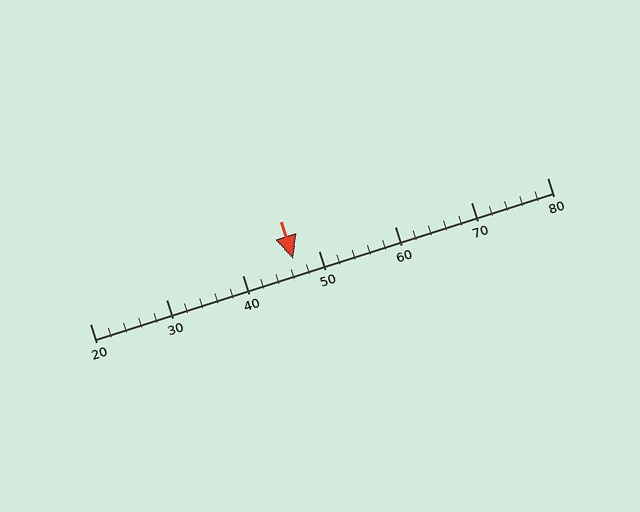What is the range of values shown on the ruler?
The ruler shows values from 20 to 80.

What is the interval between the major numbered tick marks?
The major tick marks are spaced 10 units apart.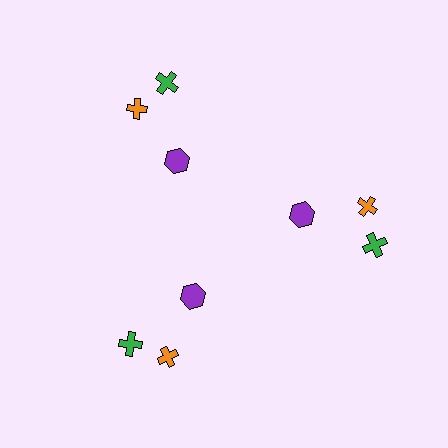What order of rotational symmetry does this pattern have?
This pattern has 3-fold rotational symmetry.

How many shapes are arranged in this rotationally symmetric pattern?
There are 9 shapes, arranged in 3 groups of 3.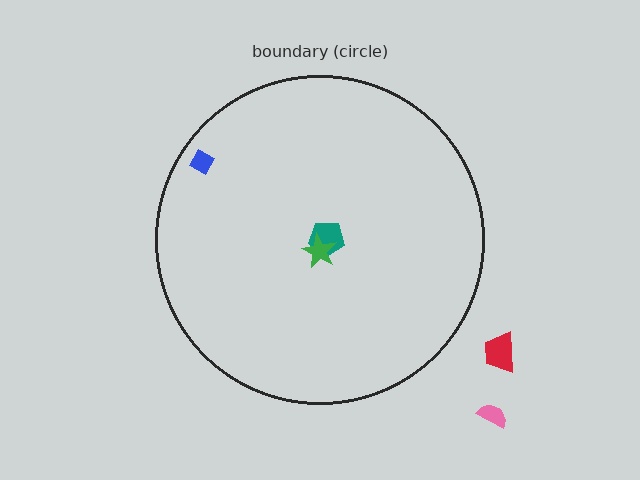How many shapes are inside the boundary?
3 inside, 2 outside.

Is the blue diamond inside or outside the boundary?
Inside.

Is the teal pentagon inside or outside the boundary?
Inside.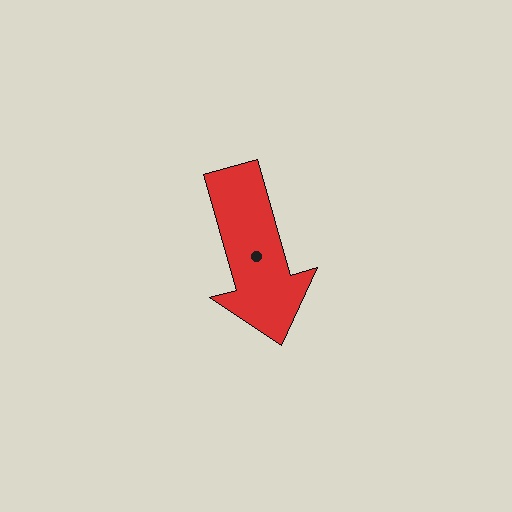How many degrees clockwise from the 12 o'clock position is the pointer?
Approximately 164 degrees.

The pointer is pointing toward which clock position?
Roughly 5 o'clock.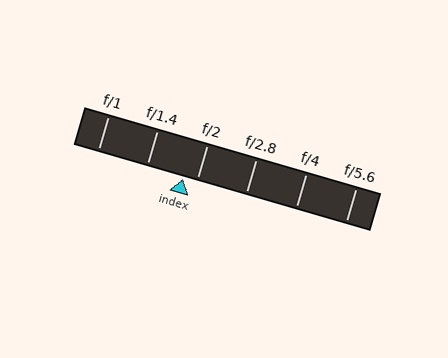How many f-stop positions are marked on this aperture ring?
There are 6 f-stop positions marked.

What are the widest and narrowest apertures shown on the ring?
The widest aperture shown is f/1 and the narrowest is f/5.6.